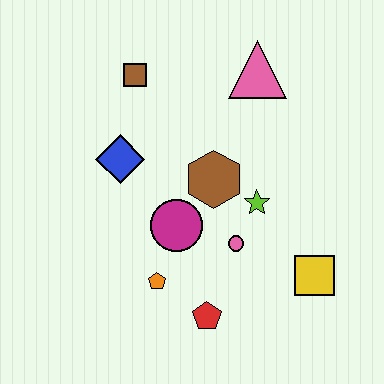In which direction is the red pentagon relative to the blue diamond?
The red pentagon is below the blue diamond.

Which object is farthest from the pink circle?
The brown square is farthest from the pink circle.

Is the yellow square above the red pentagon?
Yes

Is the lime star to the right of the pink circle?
Yes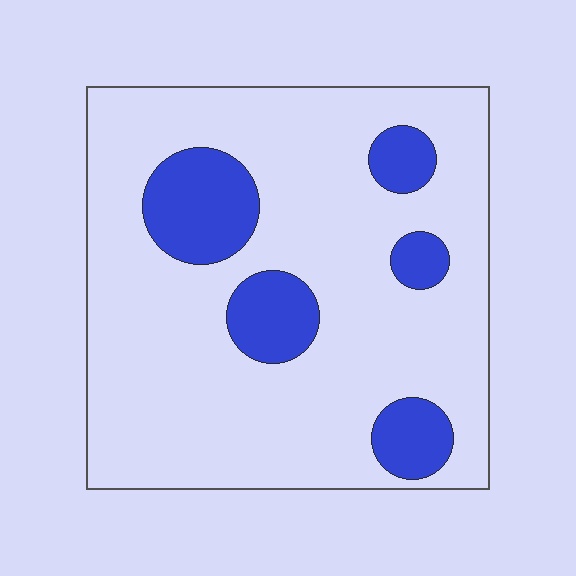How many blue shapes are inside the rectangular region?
5.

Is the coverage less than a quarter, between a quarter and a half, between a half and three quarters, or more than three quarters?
Less than a quarter.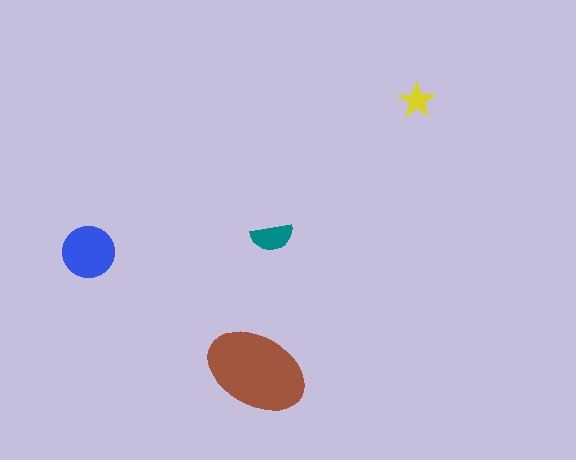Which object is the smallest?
The yellow star.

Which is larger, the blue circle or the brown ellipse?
The brown ellipse.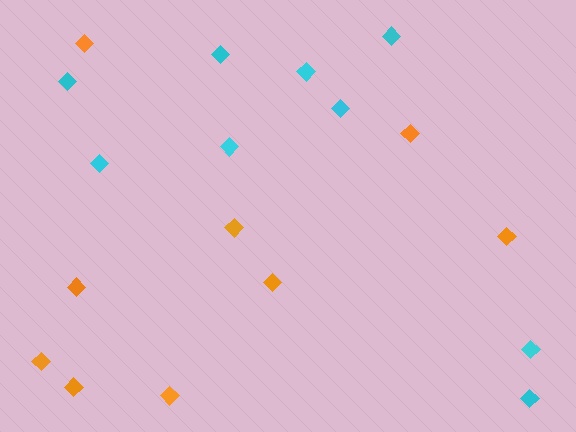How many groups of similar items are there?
There are 2 groups: one group of cyan diamonds (9) and one group of orange diamonds (9).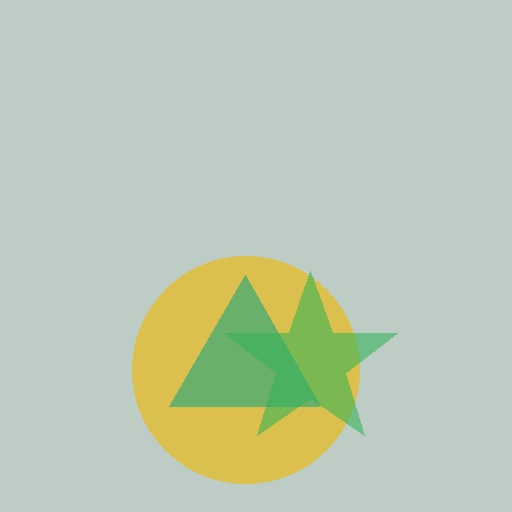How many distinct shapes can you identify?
There are 3 distinct shapes: a yellow circle, a teal triangle, a green star.